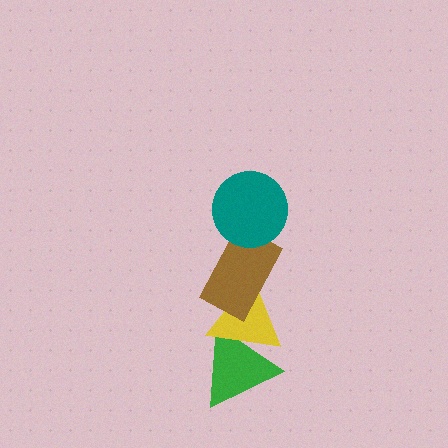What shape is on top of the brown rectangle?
The teal circle is on top of the brown rectangle.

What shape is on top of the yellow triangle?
The brown rectangle is on top of the yellow triangle.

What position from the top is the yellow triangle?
The yellow triangle is 3rd from the top.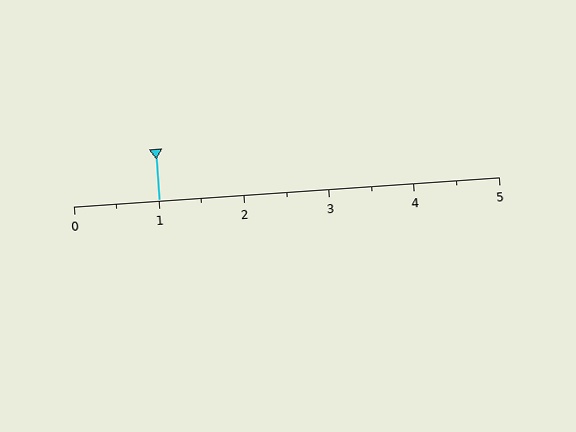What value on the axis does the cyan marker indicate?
The marker indicates approximately 1.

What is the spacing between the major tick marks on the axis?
The major ticks are spaced 1 apart.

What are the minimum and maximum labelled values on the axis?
The axis runs from 0 to 5.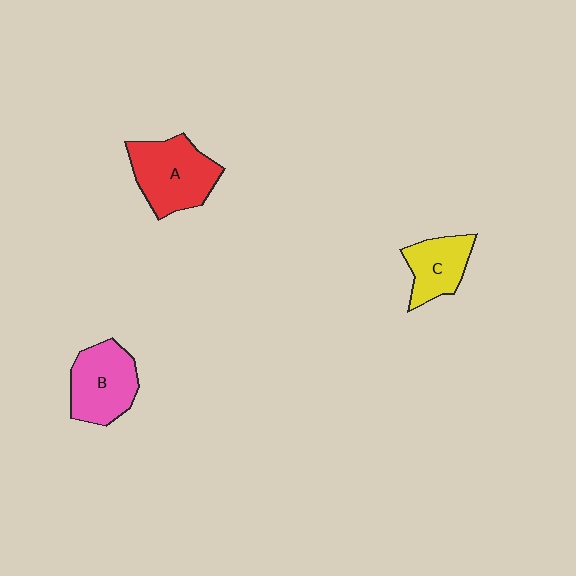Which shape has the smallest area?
Shape C (yellow).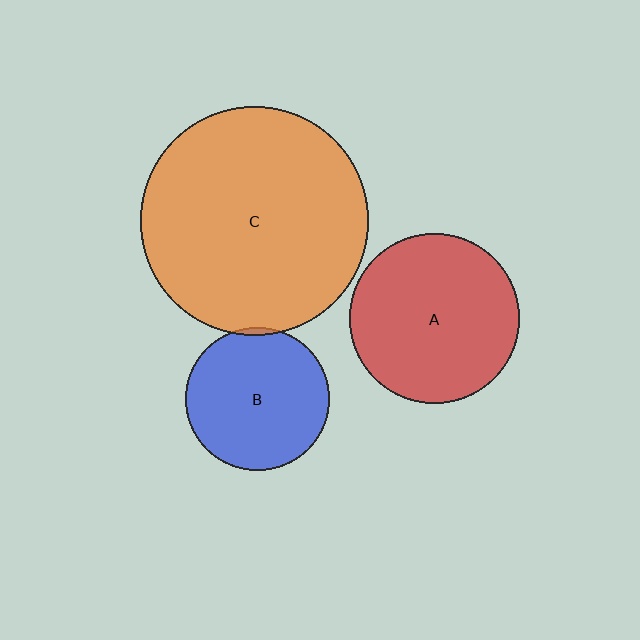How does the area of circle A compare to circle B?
Approximately 1.4 times.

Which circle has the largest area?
Circle C (orange).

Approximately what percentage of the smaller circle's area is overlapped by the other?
Approximately 5%.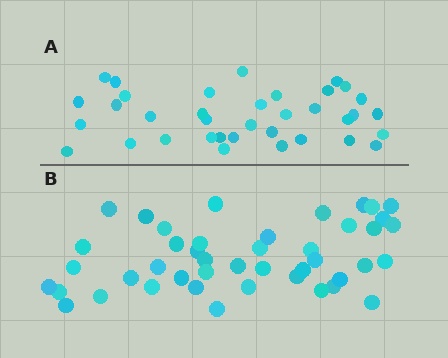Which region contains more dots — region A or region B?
Region B (the bottom region) has more dots.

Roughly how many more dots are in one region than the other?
Region B has roughly 8 or so more dots than region A.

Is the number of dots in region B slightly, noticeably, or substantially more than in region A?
Region B has only slightly more — the two regions are fairly close. The ratio is roughly 1.2 to 1.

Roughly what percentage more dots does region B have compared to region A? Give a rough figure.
About 20% more.